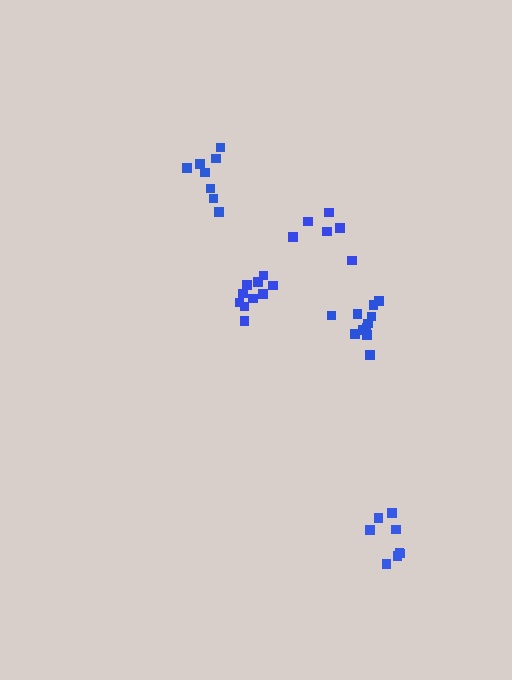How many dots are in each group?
Group 1: 11 dots, Group 2: 6 dots, Group 3: 8 dots, Group 4: 8 dots, Group 5: 10 dots (43 total).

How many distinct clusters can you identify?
There are 5 distinct clusters.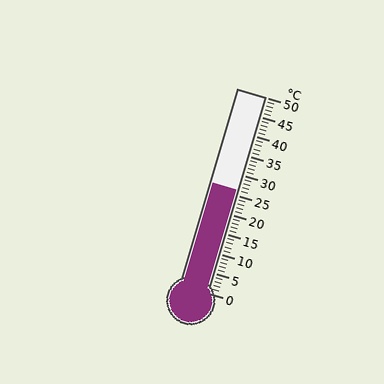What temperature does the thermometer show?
The thermometer shows approximately 26°C.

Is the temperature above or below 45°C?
The temperature is below 45°C.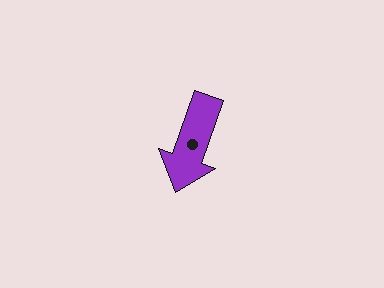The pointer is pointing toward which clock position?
Roughly 7 o'clock.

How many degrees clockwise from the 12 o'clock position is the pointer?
Approximately 199 degrees.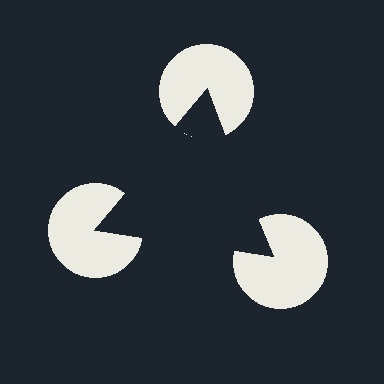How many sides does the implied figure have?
3 sides.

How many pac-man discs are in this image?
There are 3 — one at each vertex of the illusory triangle.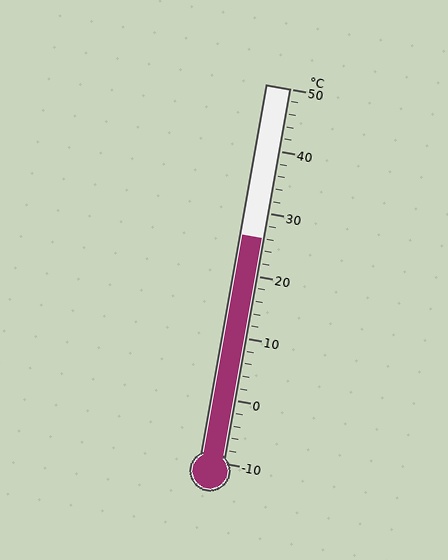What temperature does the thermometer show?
The thermometer shows approximately 26°C.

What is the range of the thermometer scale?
The thermometer scale ranges from -10°C to 50°C.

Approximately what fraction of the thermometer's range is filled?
The thermometer is filled to approximately 60% of its range.